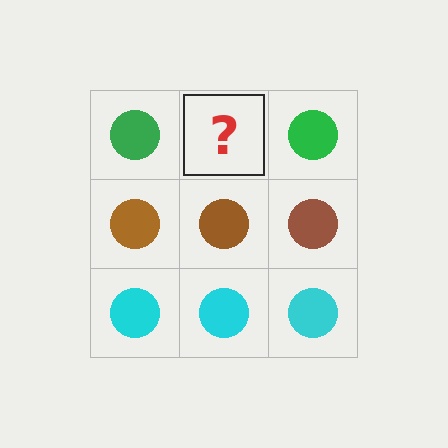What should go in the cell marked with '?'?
The missing cell should contain a green circle.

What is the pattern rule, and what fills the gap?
The rule is that each row has a consistent color. The gap should be filled with a green circle.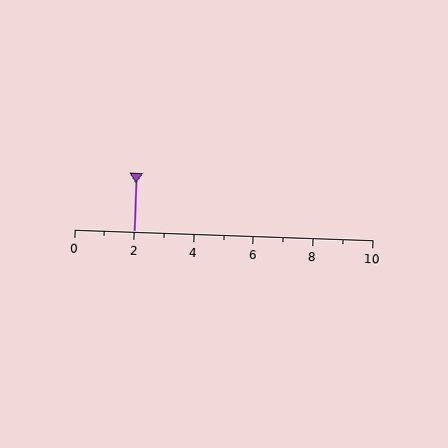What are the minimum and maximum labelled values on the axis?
The axis runs from 0 to 10.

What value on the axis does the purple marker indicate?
The marker indicates approximately 2.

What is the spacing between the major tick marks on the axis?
The major ticks are spaced 2 apart.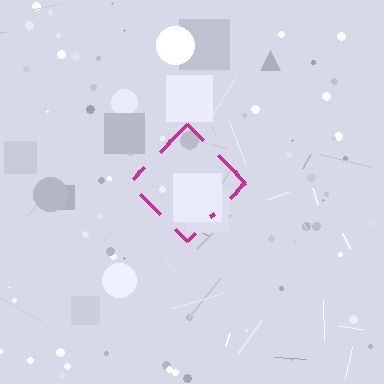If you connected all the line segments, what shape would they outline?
They would outline a diamond.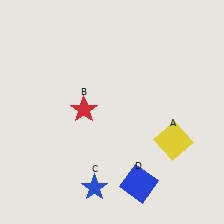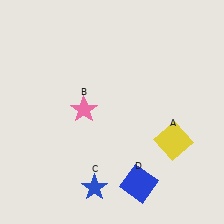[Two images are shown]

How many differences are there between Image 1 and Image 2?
There is 1 difference between the two images.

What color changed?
The star (B) changed from red in Image 1 to pink in Image 2.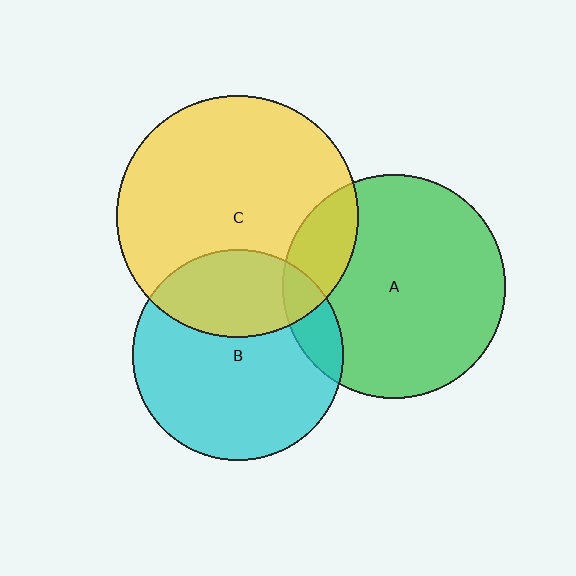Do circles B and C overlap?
Yes.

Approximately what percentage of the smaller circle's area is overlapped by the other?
Approximately 30%.